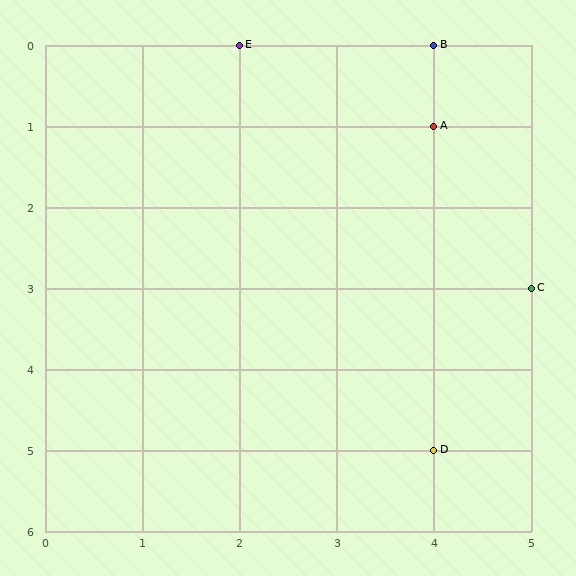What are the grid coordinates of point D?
Point D is at grid coordinates (4, 5).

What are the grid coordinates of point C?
Point C is at grid coordinates (5, 3).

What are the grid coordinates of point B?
Point B is at grid coordinates (4, 0).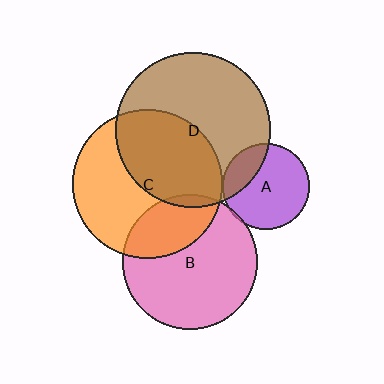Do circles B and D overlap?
Yes.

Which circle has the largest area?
Circle D (brown).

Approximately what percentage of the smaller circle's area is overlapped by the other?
Approximately 5%.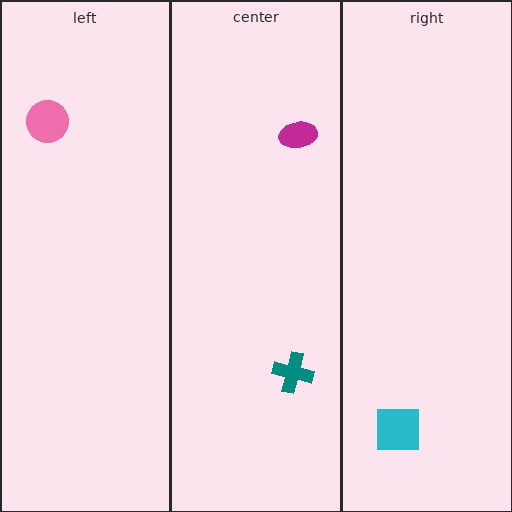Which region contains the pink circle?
The left region.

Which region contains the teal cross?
The center region.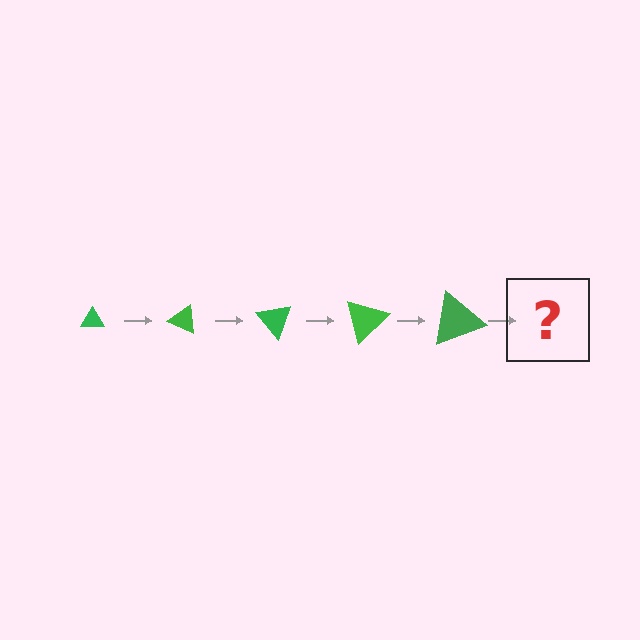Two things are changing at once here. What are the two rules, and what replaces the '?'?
The two rules are that the triangle grows larger each step and it rotates 25 degrees each step. The '?' should be a triangle, larger than the previous one and rotated 125 degrees from the start.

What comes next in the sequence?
The next element should be a triangle, larger than the previous one and rotated 125 degrees from the start.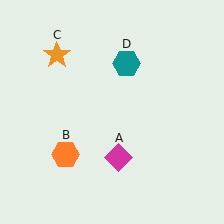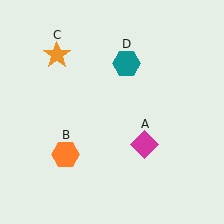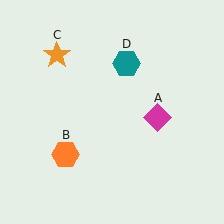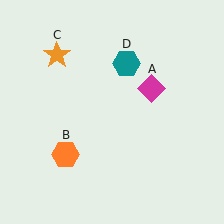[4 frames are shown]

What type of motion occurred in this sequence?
The magenta diamond (object A) rotated counterclockwise around the center of the scene.